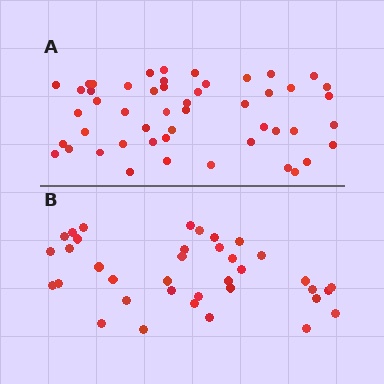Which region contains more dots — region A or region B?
Region A (the top region) has more dots.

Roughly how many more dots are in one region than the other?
Region A has approximately 15 more dots than region B.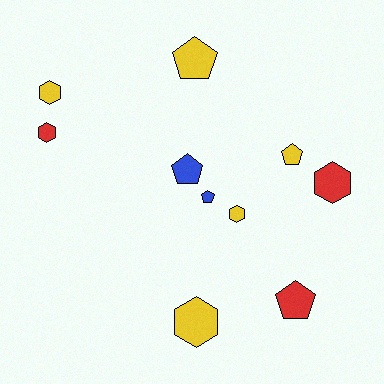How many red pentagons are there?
There is 1 red pentagon.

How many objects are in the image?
There are 10 objects.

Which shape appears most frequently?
Pentagon, with 5 objects.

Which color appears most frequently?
Yellow, with 5 objects.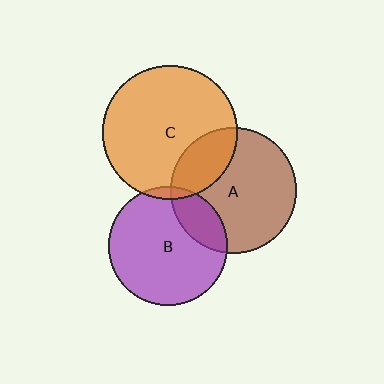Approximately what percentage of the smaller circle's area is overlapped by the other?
Approximately 20%.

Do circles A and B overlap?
Yes.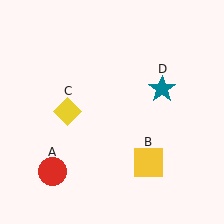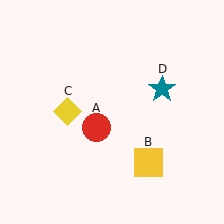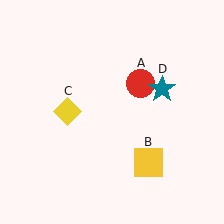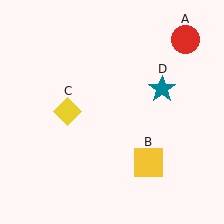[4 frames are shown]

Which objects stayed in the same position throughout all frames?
Yellow square (object B) and yellow diamond (object C) and teal star (object D) remained stationary.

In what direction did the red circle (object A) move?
The red circle (object A) moved up and to the right.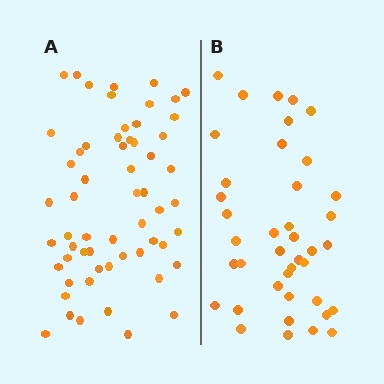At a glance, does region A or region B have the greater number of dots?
Region A (the left region) has more dots.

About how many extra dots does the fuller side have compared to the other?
Region A has approximately 20 more dots than region B.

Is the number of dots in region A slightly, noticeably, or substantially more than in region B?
Region A has substantially more. The ratio is roughly 1.5 to 1.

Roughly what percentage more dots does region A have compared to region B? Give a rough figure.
About 50% more.